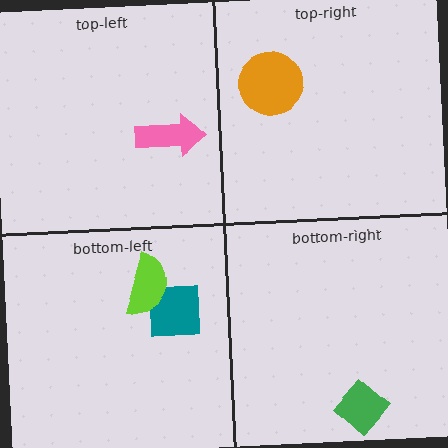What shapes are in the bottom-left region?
The teal square, the lime semicircle.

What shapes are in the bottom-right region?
The green diamond.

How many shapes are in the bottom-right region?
1.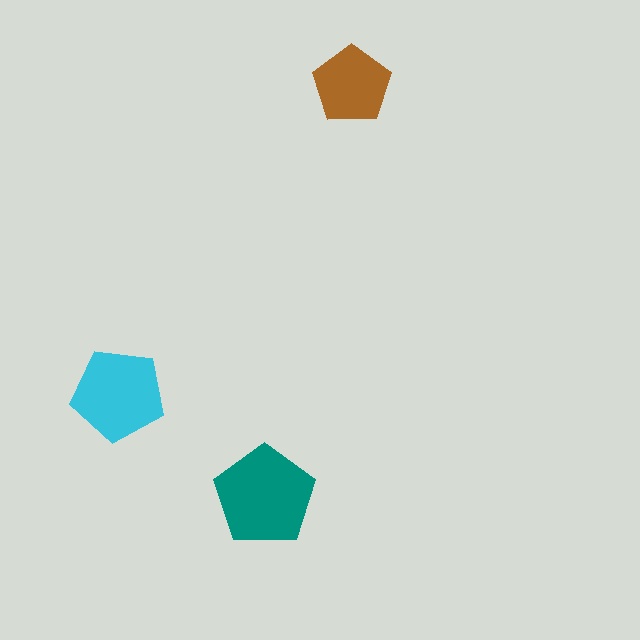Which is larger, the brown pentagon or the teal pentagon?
The teal one.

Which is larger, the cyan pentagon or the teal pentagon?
The teal one.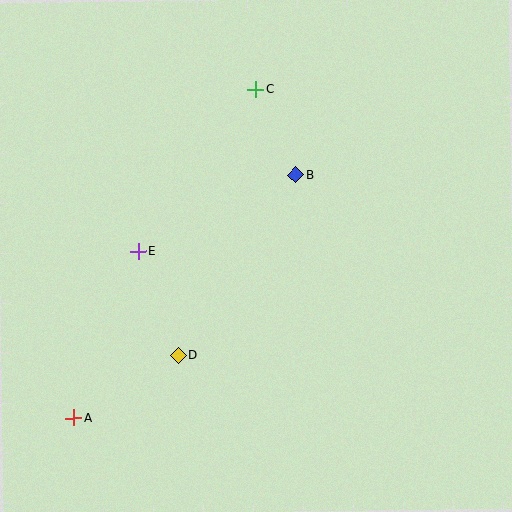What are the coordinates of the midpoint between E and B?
The midpoint between E and B is at (217, 213).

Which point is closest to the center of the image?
Point B at (296, 175) is closest to the center.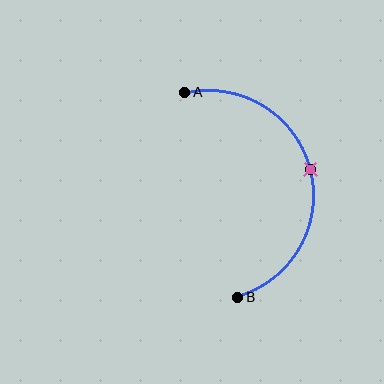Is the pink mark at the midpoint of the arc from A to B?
Yes. The pink mark lies on the arc at equal arc-length from both A and B — it is the arc midpoint.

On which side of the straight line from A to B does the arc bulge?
The arc bulges to the right of the straight line connecting A and B.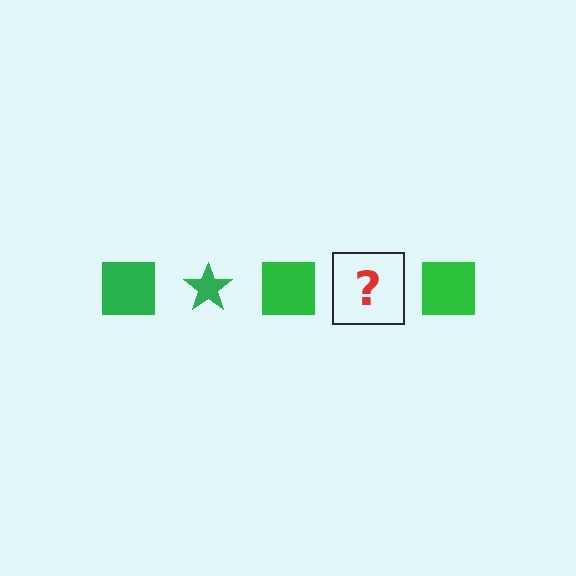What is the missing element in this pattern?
The missing element is a green star.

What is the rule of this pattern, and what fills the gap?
The rule is that the pattern cycles through square, star shapes in green. The gap should be filled with a green star.